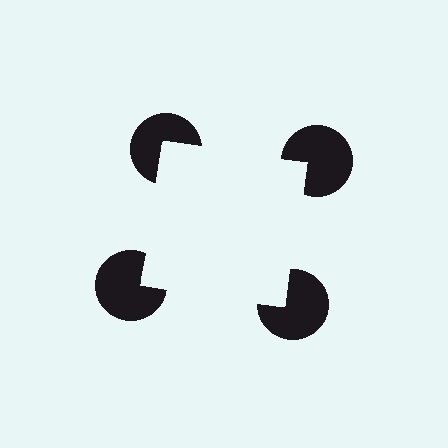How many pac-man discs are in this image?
There are 4 — one at each vertex of the illusory square.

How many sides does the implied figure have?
4 sides.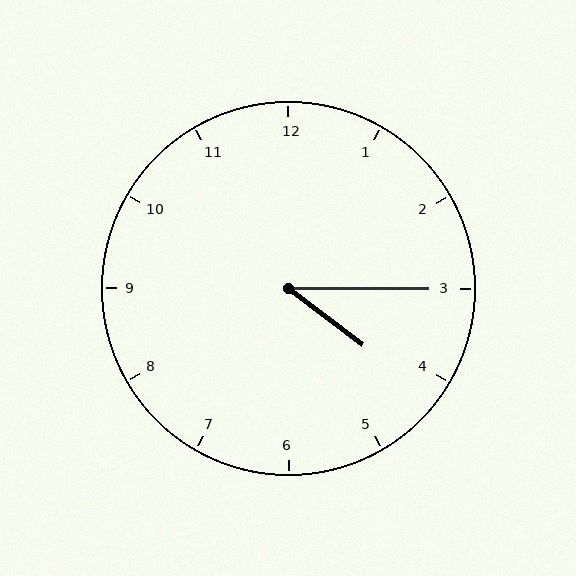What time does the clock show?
4:15.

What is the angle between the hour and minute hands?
Approximately 38 degrees.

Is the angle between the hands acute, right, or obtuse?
It is acute.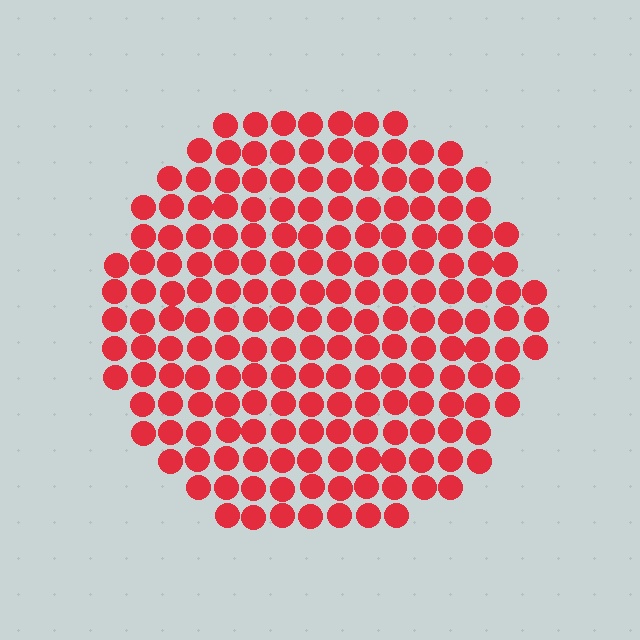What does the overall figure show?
The overall figure shows a circle.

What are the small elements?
The small elements are circles.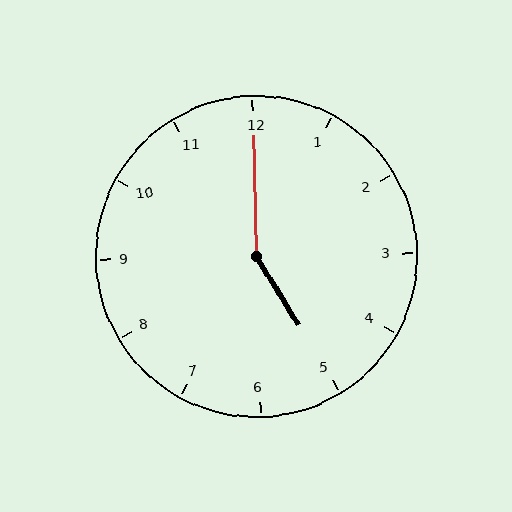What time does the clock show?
5:00.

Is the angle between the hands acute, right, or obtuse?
It is obtuse.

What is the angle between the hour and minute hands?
Approximately 150 degrees.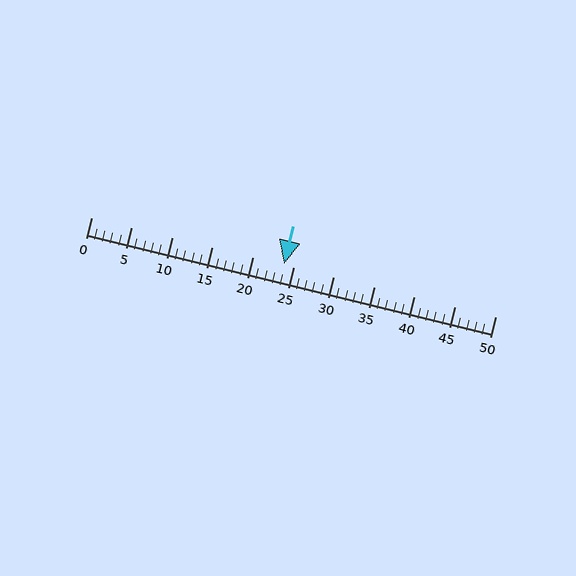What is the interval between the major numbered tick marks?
The major tick marks are spaced 5 units apart.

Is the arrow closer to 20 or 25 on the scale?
The arrow is closer to 25.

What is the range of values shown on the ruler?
The ruler shows values from 0 to 50.